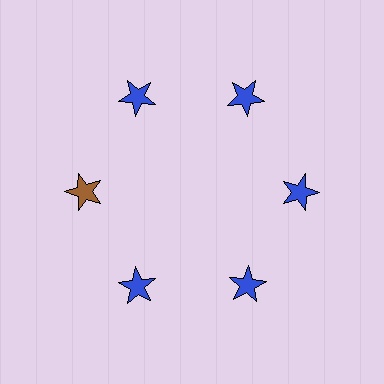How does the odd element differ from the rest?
It has a different color: brown instead of blue.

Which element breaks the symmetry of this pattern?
The brown star at roughly the 9 o'clock position breaks the symmetry. All other shapes are blue stars.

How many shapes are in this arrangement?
There are 6 shapes arranged in a ring pattern.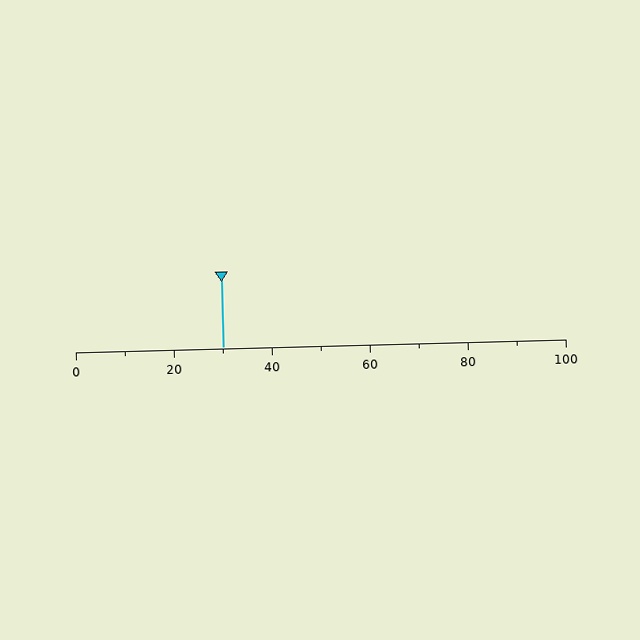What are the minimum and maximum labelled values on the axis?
The axis runs from 0 to 100.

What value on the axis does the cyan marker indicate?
The marker indicates approximately 30.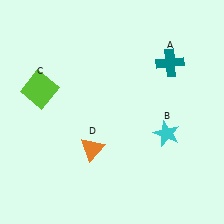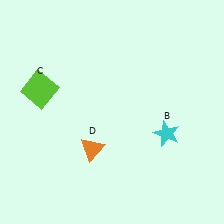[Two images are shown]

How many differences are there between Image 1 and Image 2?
There is 1 difference between the two images.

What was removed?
The teal cross (A) was removed in Image 2.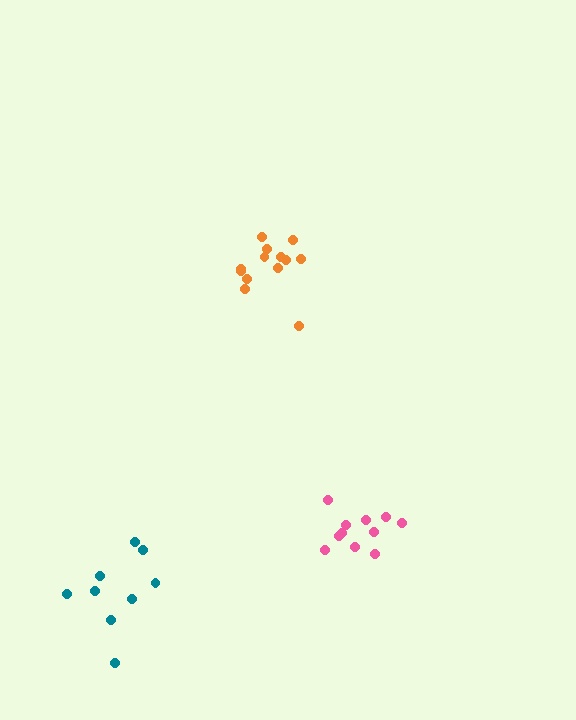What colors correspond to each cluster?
The clusters are colored: teal, pink, orange.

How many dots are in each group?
Group 1: 9 dots, Group 2: 11 dots, Group 3: 13 dots (33 total).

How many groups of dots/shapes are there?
There are 3 groups.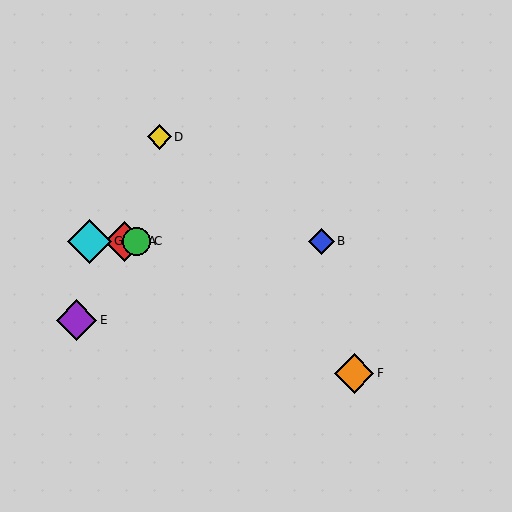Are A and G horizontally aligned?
Yes, both are at y≈241.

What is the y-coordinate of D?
Object D is at y≈137.